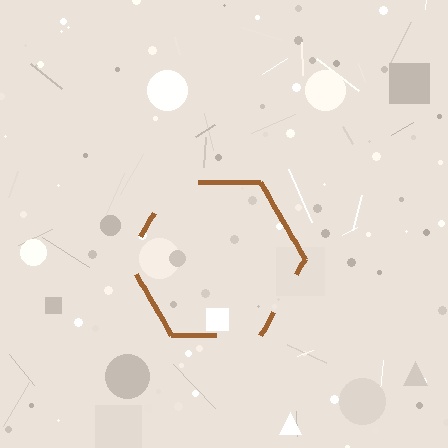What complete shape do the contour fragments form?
The contour fragments form a hexagon.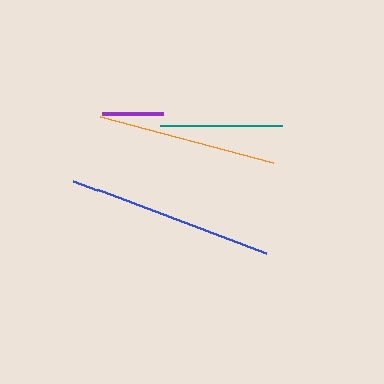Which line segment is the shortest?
The purple line is the shortest at approximately 61 pixels.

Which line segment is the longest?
The blue line is the longest at approximately 206 pixels.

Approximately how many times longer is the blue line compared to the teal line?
The blue line is approximately 1.7 times the length of the teal line.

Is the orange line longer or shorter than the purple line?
The orange line is longer than the purple line.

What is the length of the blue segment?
The blue segment is approximately 206 pixels long.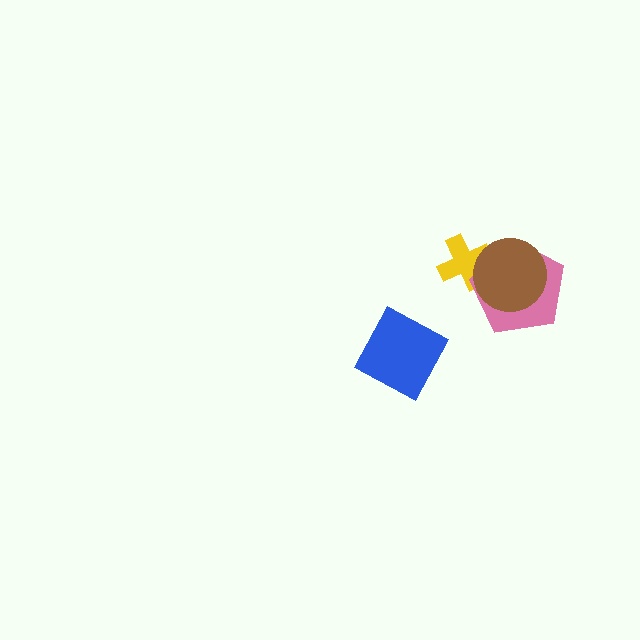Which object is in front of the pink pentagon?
The brown circle is in front of the pink pentagon.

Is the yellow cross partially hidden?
Yes, it is partially covered by another shape.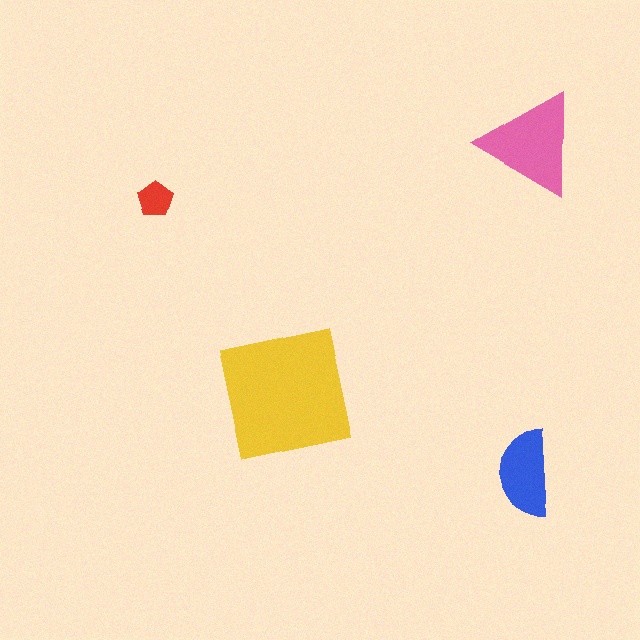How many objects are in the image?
There are 4 objects in the image.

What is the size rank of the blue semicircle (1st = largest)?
3rd.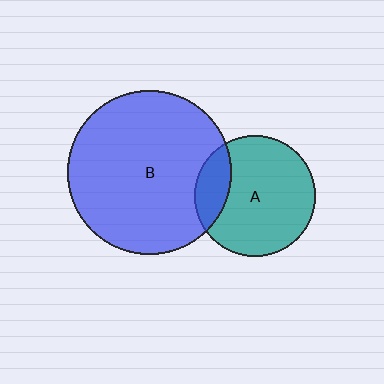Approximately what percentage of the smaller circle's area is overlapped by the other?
Approximately 20%.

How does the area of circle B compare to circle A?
Approximately 1.8 times.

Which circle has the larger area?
Circle B (blue).